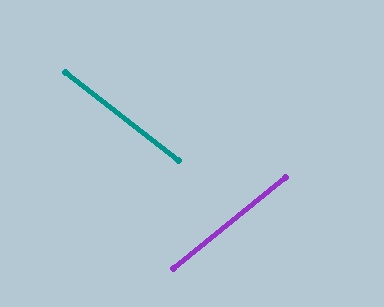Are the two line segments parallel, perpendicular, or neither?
Neither parallel nor perpendicular — they differ by about 77°.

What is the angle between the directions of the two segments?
Approximately 77 degrees.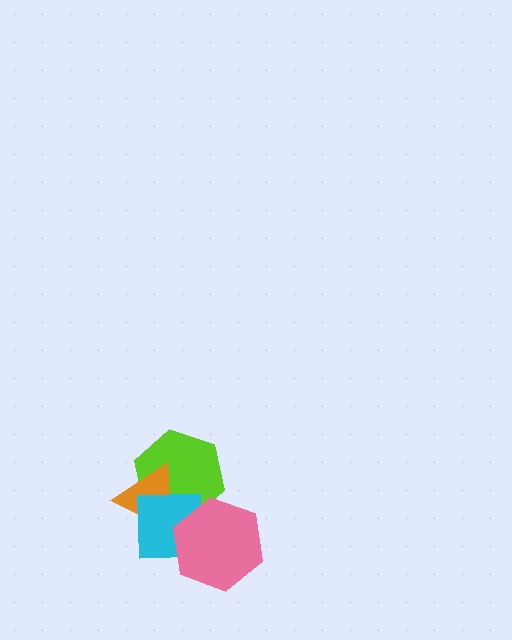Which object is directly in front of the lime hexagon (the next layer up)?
The orange triangle is directly in front of the lime hexagon.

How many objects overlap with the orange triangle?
2 objects overlap with the orange triangle.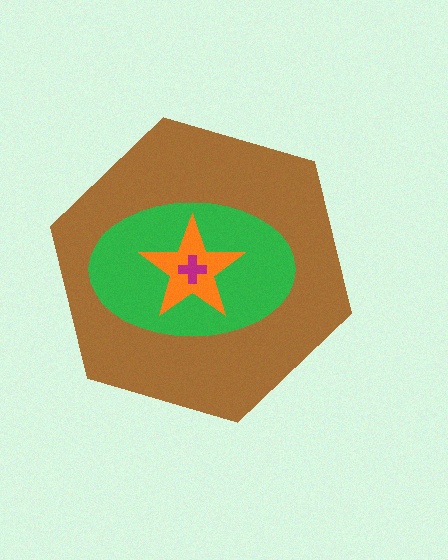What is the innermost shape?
The magenta cross.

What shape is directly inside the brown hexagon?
The green ellipse.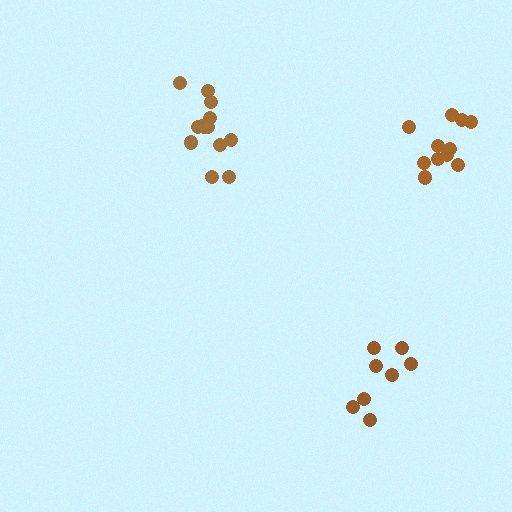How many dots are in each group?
Group 1: 13 dots, Group 2: 8 dots, Group 3: 11 dots (32 total).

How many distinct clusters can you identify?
There are 3 distinct clusters.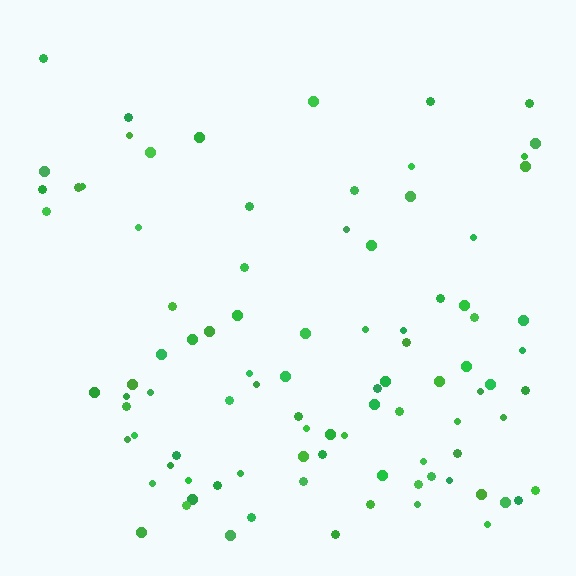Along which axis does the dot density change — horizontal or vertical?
Vertical.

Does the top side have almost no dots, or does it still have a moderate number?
Still a moderate number, just noticeably fewer than the bottom.